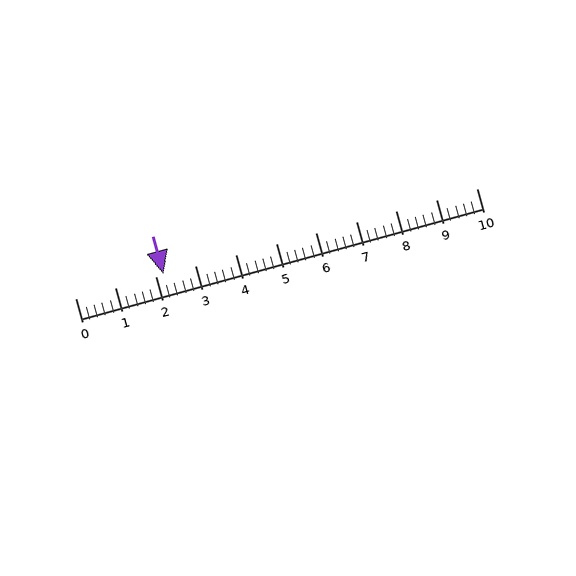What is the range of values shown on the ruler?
The ruler shows values from 0 to 10.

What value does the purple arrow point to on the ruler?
The purple arrow points to approximately 2.2.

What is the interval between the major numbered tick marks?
The major tick marks are spaced 1 units apart.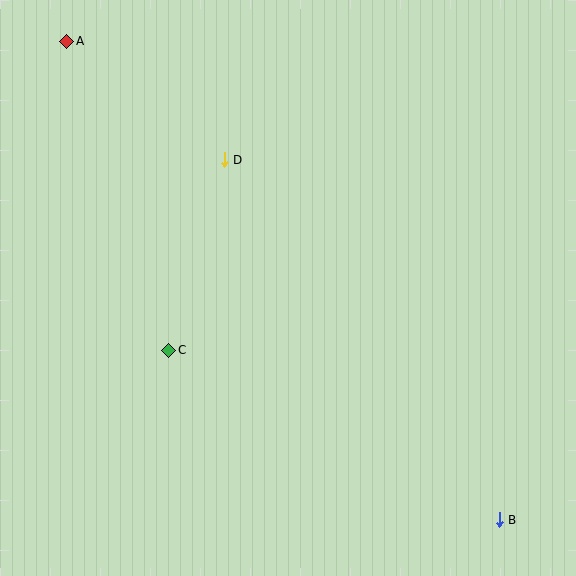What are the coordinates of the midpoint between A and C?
The midpoint between A and C is at (118, 196).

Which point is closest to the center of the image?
Point C at (169, 350) is closest to the center.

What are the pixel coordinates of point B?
Point B is at (499, 520).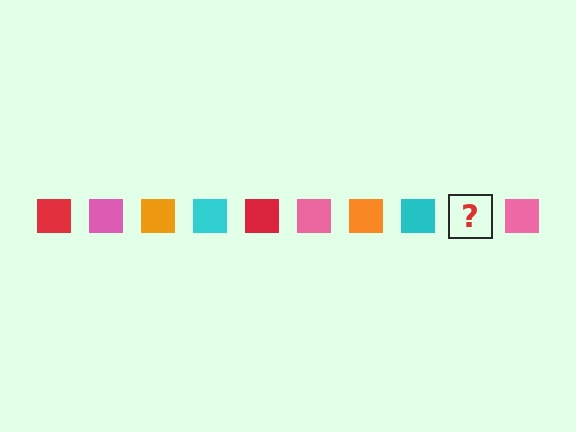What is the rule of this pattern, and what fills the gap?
The rule is that the pattern cycles through red, pink, orange, cyan squares. The gap should be filled with a red square.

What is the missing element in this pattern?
The missing element is a red square.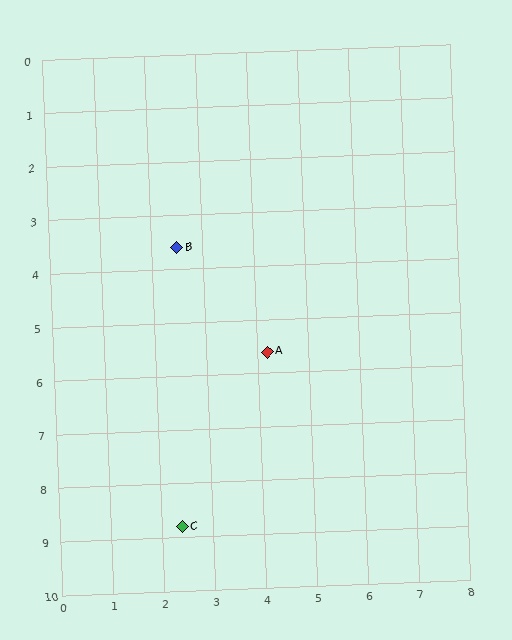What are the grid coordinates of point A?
Point A is at approximately (4.2, 5.6).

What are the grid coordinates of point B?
Point B is at approximately (2.5, 3.6).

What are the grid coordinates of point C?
Point C is at approximately (2.4, 8.8).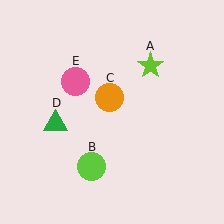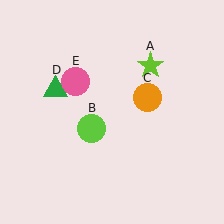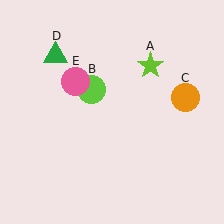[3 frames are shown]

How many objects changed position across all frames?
3 objects changed position: lime circle (object B), orange circle (object C), green triangle (object D).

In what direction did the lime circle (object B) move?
The lime circle (object B) moved up.